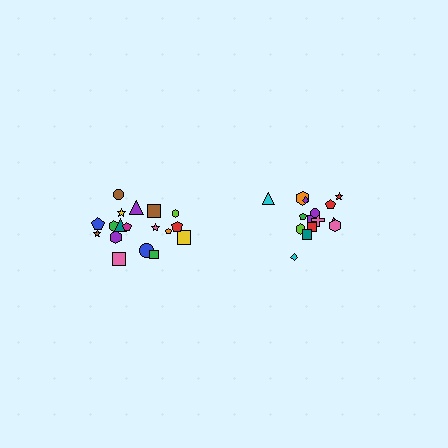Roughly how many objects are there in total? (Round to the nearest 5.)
Roughly 35 objects in total.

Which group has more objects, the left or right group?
The left group.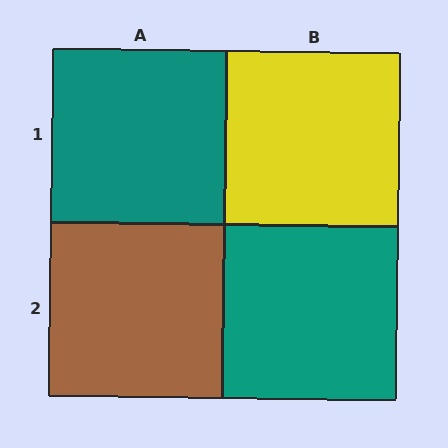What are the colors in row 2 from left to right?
Brown, teal.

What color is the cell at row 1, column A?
Teal.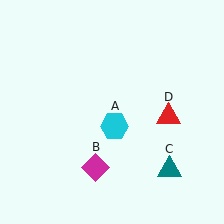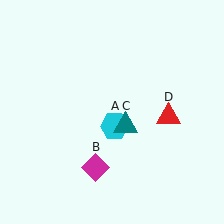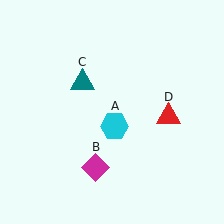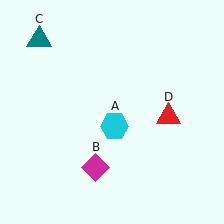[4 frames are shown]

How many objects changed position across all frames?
1 object changed position: teal triangle (object C).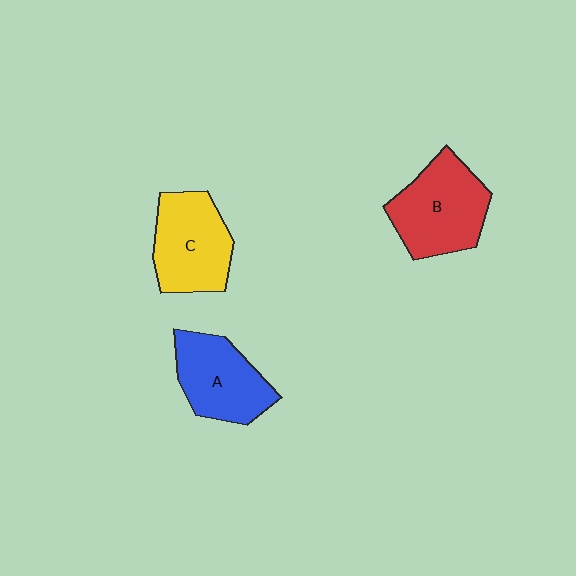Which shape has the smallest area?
Shape A (blue).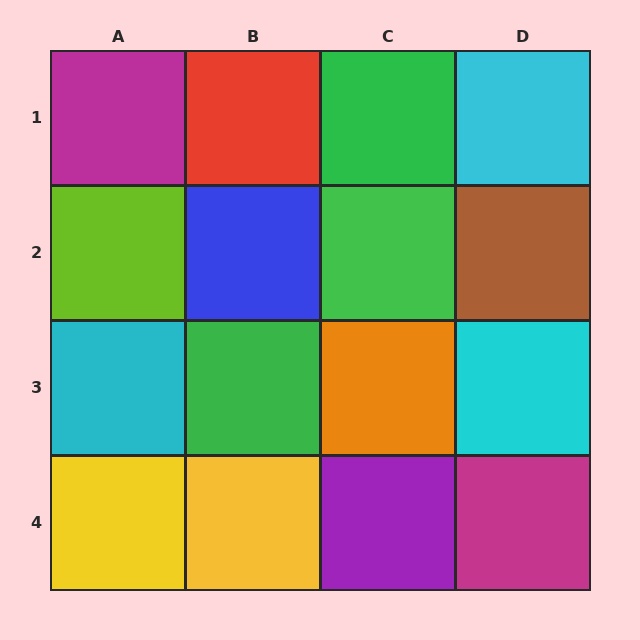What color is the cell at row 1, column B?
Red.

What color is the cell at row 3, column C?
Orange.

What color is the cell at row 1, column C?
Green.